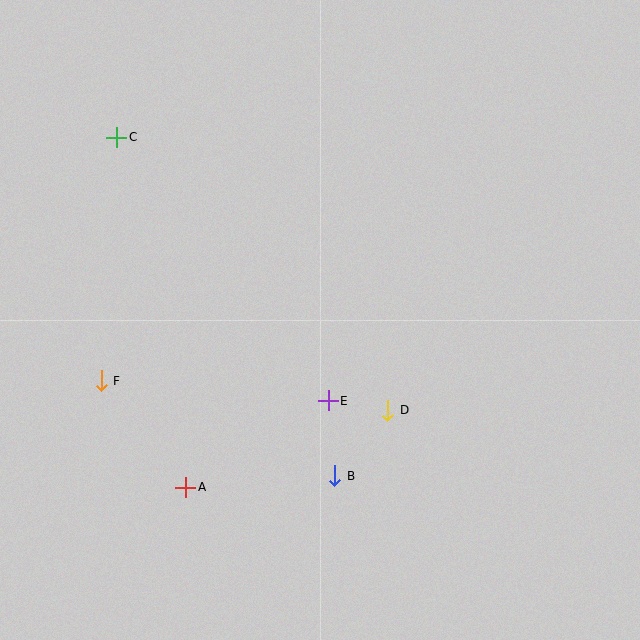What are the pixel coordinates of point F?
Point F is at (101, 381).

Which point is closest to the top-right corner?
Point D is closest to the top-right corner.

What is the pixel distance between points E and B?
The distance between E and B is 75 pixels.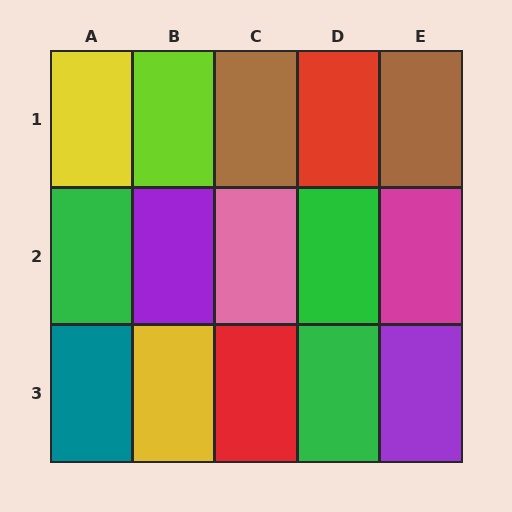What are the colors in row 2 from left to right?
Green, purple, pink, green, magenta.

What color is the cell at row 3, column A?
Teal.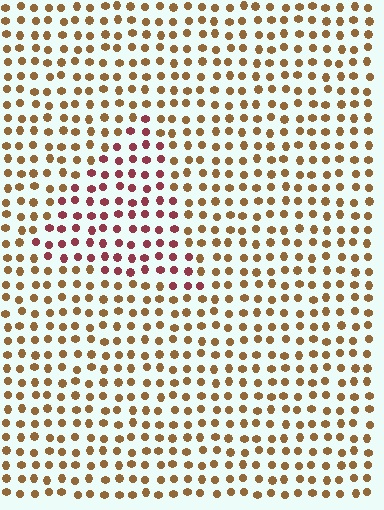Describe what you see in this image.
The image is filled with small brown elements in a uniform arrangement. A triangle-shaped region is visible where the elements are tinted to a slightly different hue, forming a subtle color boundary.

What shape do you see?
I see a triangle.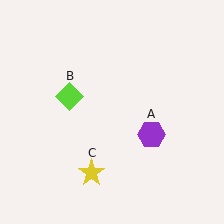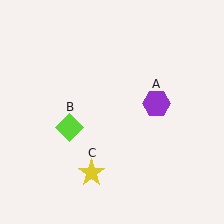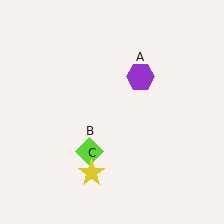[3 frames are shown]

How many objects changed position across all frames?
2 objects changed position: purple hexagon (object A), lime diamond (object B).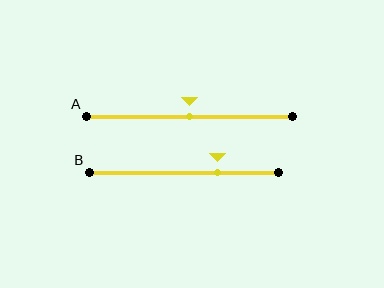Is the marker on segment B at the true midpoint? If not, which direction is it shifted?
No, the marker on segment B is shifted to the right by about 18% of the segment length.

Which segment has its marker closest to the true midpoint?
Segment A has its marker closest to the true midpoint.